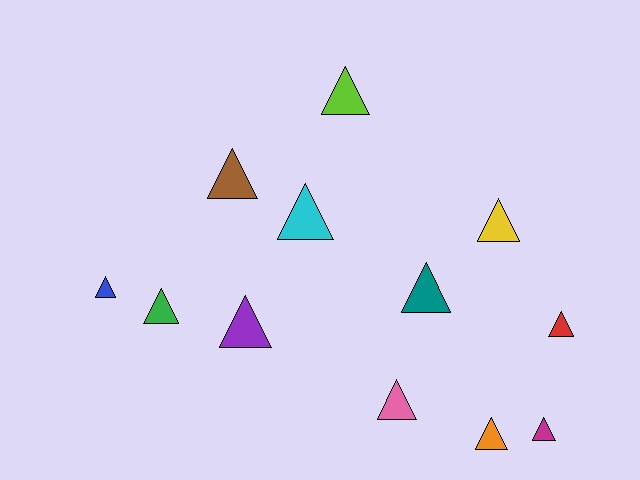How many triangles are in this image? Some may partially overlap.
There are 12 triangles.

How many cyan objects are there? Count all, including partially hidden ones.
There is 1 cyan object.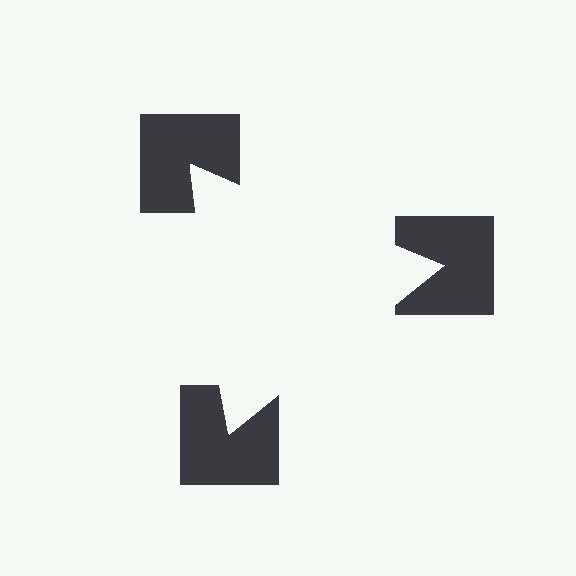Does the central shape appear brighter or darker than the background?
It typically appears slightly brighter than the background, even though no actual brightness change is drawn.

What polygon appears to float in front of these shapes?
An illusory triangle — its edges are inferred from the aligned wedge cuts in the notched squares, not physically drawn.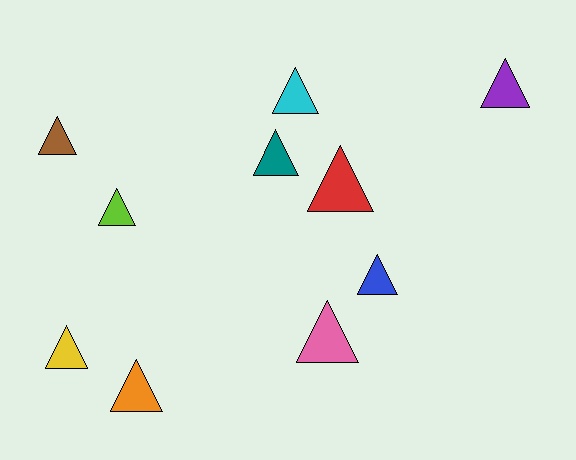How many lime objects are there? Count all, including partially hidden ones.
There is 1 lime object.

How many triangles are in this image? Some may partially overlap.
There are 10 triangles.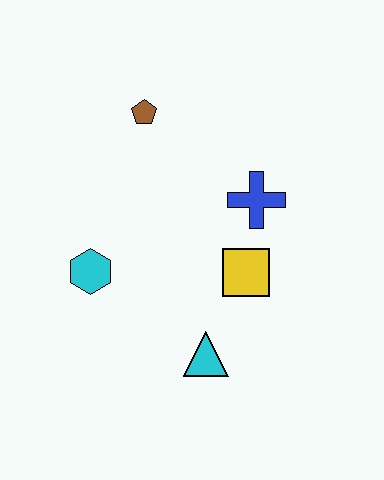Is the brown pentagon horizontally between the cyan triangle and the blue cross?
No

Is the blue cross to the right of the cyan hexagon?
Yes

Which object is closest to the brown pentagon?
The blue cross is closest to the brown pentagon.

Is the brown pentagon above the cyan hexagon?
Yes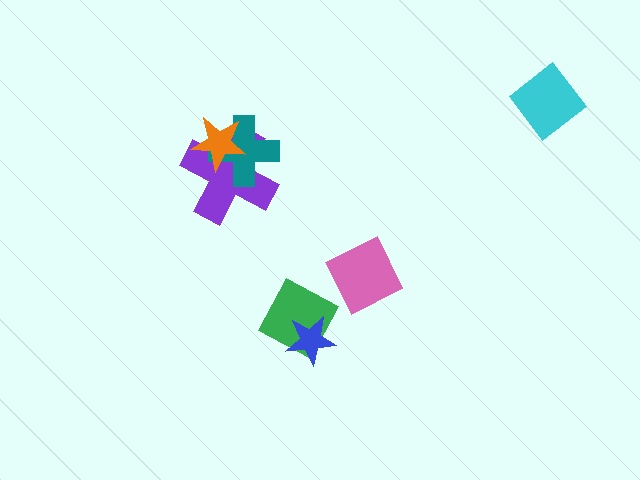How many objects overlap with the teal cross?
2 objects overlap with the teal cross.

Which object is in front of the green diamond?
The blue star is in front of the green diamond.